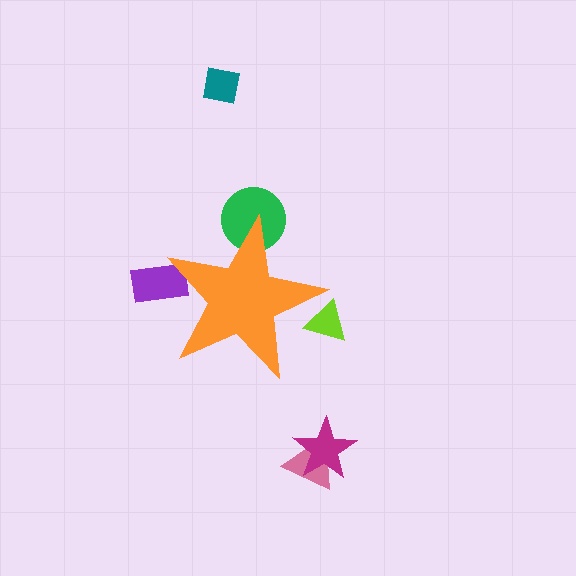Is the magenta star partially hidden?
No, the magenta star is fully visible.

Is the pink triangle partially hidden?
No, the pink triangle is fully visible.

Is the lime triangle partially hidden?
Yes, the lime triangle is partially hidden behind the orange star.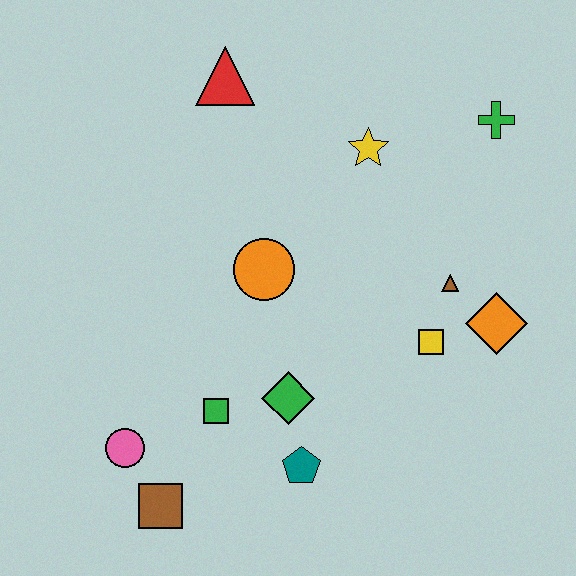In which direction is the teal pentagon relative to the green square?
The teal pentagon is to the right of the green square.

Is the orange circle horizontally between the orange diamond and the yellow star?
No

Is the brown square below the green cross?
Yes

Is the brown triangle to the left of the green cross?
Yes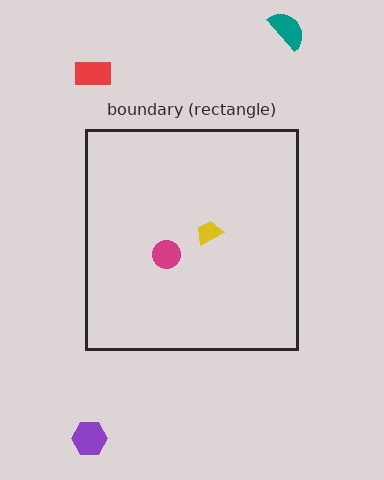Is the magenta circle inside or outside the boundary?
Inside.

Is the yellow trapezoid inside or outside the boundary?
Inside.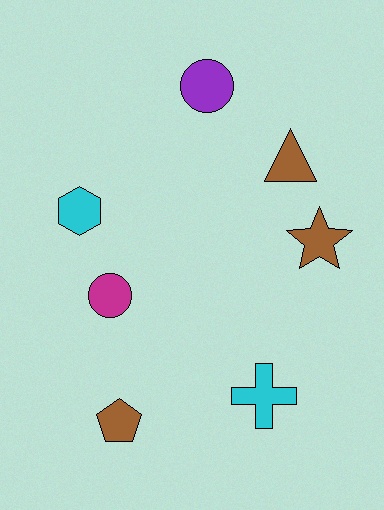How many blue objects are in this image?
There are no blue objects.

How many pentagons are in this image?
There is 1 pentagon.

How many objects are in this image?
There are 7 objects.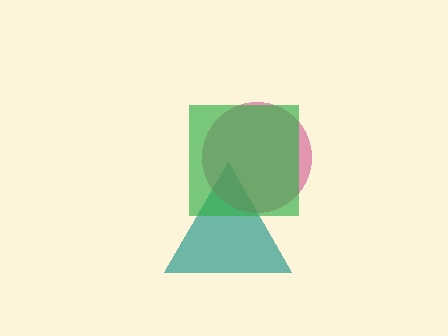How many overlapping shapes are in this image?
There are 3 overlapping shapes in the image.